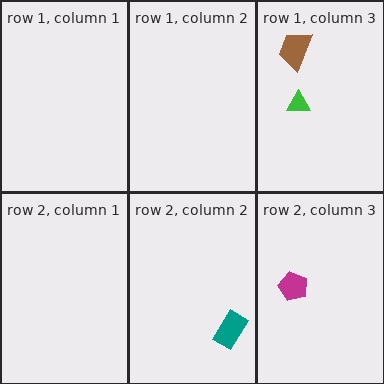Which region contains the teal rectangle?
The row 2, column 2 region.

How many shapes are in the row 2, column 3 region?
1.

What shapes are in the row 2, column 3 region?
The magenta pentagon.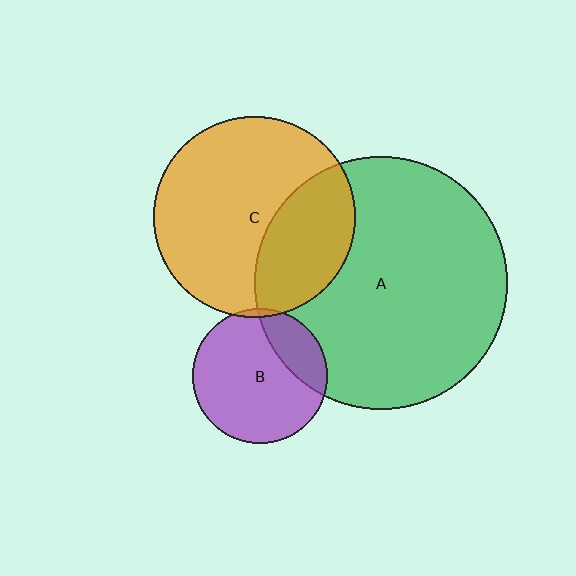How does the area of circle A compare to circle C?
Approximately 1.6 times.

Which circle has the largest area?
Circle A (green).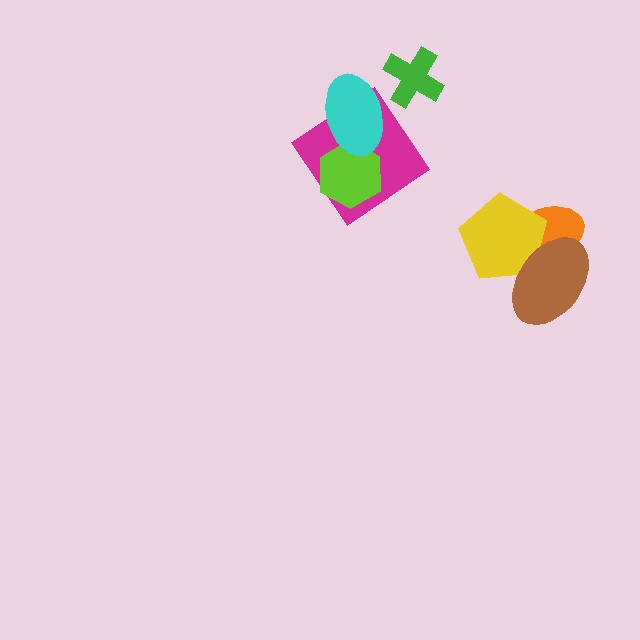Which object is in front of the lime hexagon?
The cyan ellipse is in front of the lime hexagon.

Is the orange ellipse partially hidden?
Yes, it is partially covered by another shape.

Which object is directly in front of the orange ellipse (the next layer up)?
The yellow pentagon is directly in front of the orange ellipse.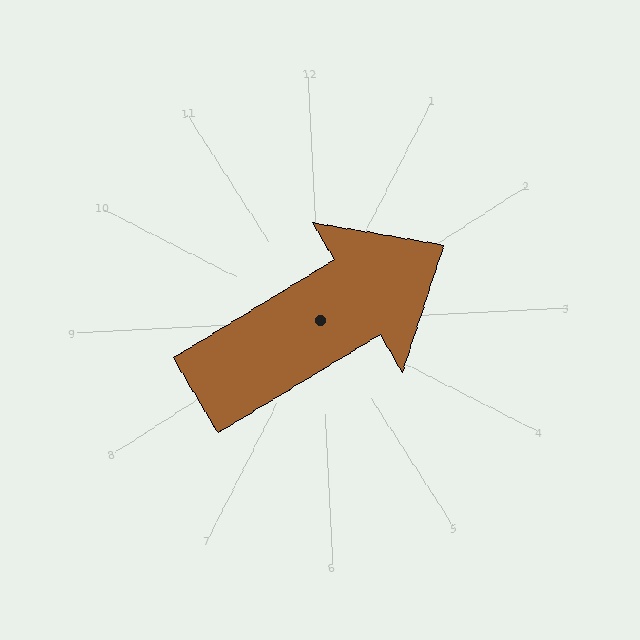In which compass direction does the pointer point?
Northeast.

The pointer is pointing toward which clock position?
Roughly 2 o'clock.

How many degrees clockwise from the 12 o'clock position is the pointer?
Approximately 62 degrees.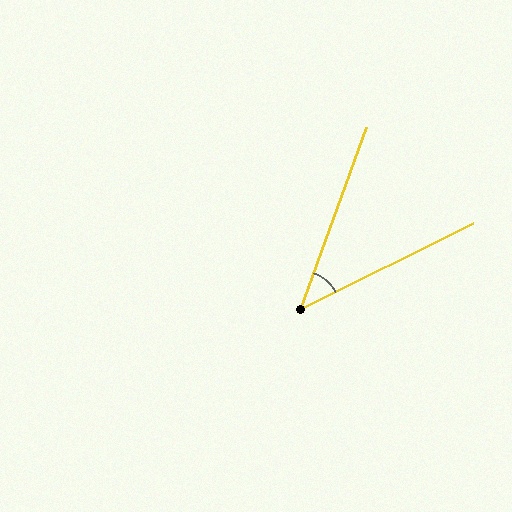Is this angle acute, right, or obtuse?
It is acute.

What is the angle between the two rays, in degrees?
Approximately 43 degrees.